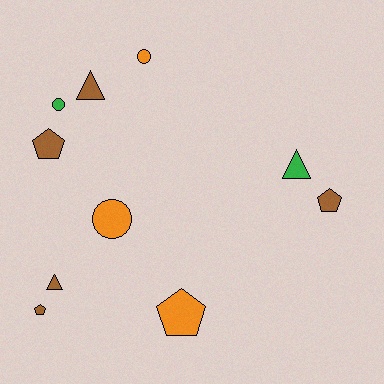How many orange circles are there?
There are 2 orange circles.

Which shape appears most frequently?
Pentagon, with 4 objects.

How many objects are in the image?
There are 10 objects.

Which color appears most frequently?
Brown, with 5 objects.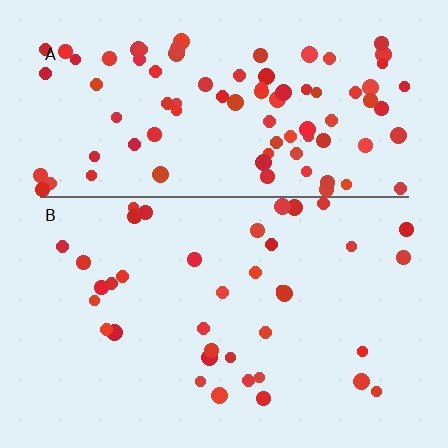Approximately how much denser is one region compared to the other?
Approximately 2.4× — region A over region B.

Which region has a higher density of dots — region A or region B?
A (the top).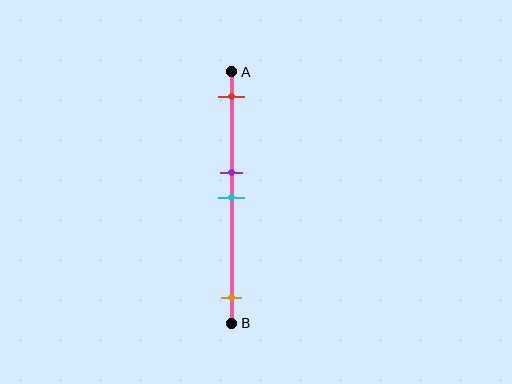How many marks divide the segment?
There are 4 marks dividing the segment.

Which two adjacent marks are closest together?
The purple and cyan marks are the closest adjacent pair.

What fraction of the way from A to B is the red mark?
The red mark is approximately 10% (0.1) of the way from A to B.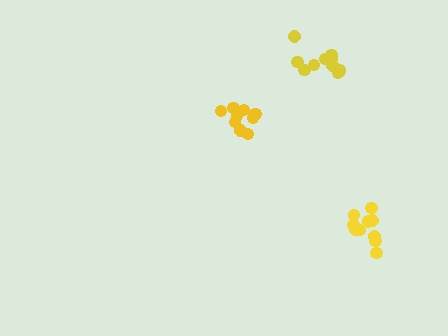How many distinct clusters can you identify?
There are 3 distinct clusters.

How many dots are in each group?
Group 1: 11 dots, Group 2: 9 dots, Group 3: 10 dots (30 total).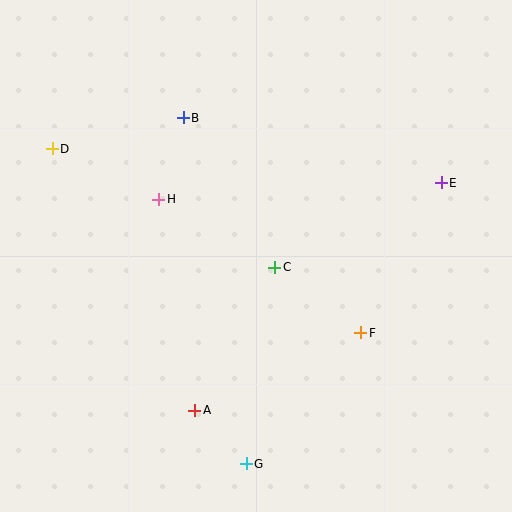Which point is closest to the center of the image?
Point C at (275, 267) is closest to the center.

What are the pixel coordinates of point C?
Point C is at (275, 267).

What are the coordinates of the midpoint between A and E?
The midpoint between A and E is at (318, 297).